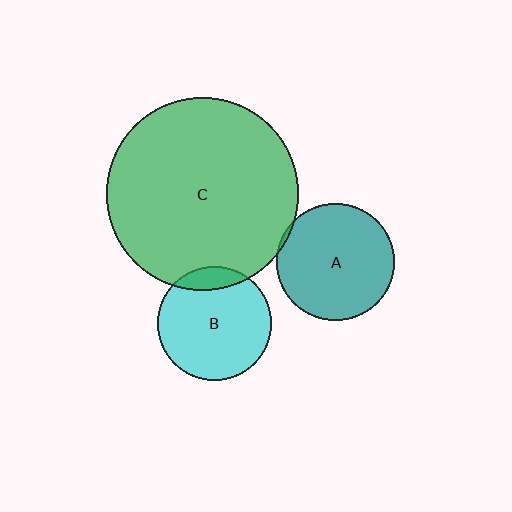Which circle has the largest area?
Circle C (green).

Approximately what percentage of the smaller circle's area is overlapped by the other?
Approximately 15%.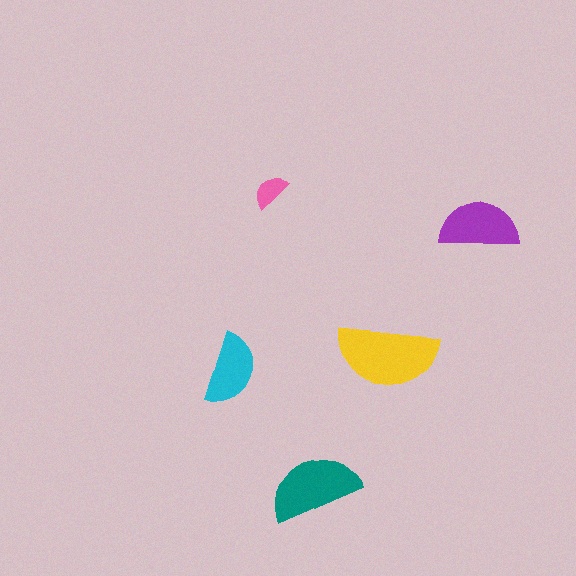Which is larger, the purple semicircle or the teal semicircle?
The teal one.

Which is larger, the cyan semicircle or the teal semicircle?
The teal one.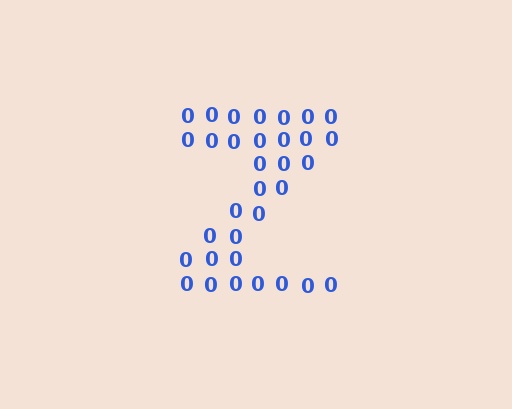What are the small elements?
The small elements are digit 0's.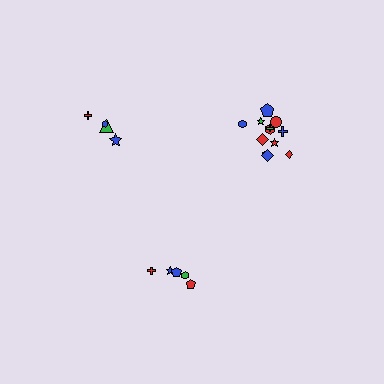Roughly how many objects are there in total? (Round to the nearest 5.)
Roughly 20 objects in total.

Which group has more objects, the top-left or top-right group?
The top-right group.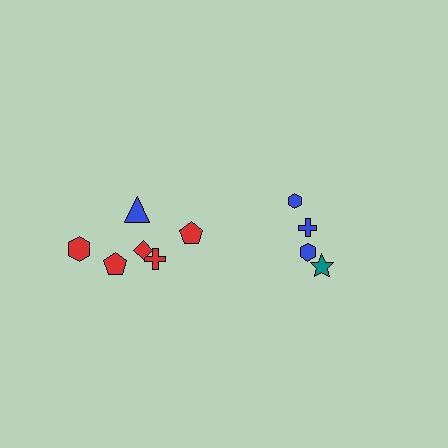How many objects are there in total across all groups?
There are 10 objects.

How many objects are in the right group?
There are 4 objects.